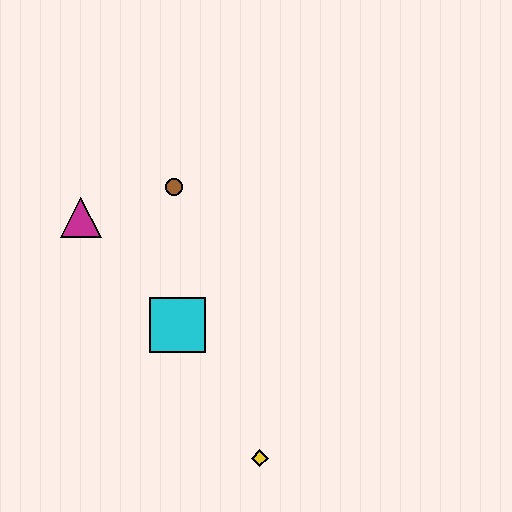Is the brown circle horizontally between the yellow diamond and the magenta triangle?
Yes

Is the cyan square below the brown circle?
Yes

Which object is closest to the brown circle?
The magenta triangle is closest to the brown circle.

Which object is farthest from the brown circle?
The yellow diamond is farthest from the brown circle.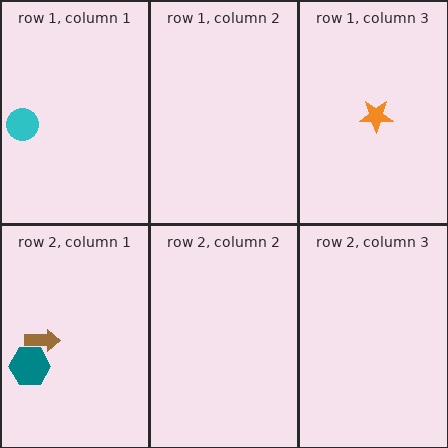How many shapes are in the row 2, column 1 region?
2.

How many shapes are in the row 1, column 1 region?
1.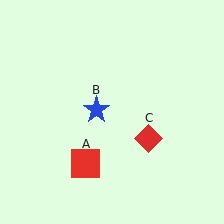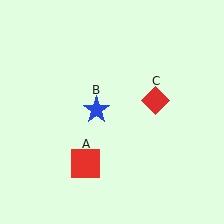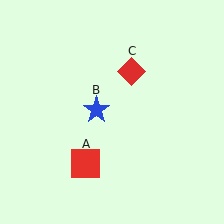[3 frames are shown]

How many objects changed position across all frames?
1 object changed position: red diamond (object C).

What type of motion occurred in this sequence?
The red diamond (object C) rotated counterclockwise around the center of the scene.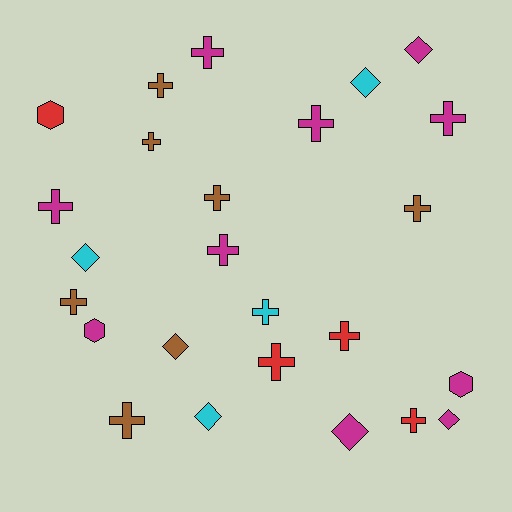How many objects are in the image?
There are 25 objects.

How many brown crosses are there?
There are 6 brown crosses.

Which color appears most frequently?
Magenta, with 10 objects.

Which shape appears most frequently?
Cross, with 15 objects.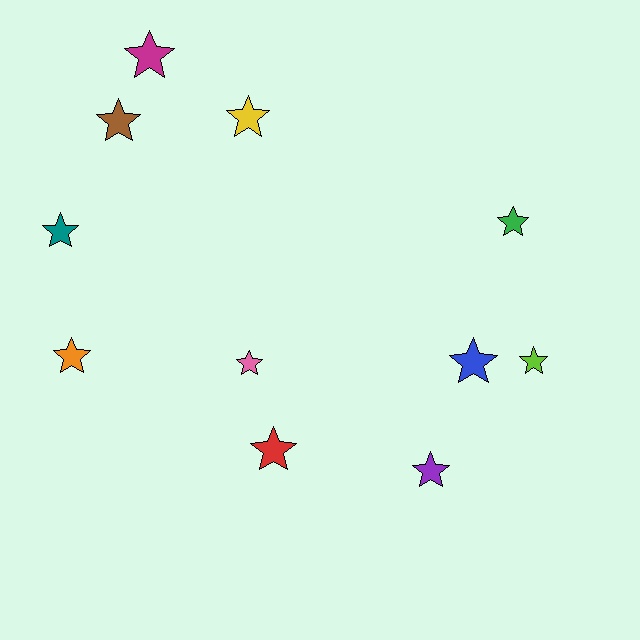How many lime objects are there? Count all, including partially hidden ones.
There is 1 lime object.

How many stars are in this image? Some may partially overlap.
There are 11 stars.